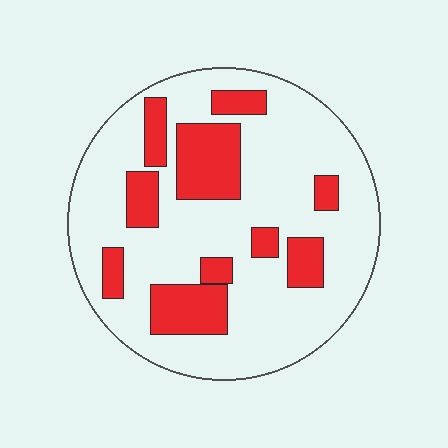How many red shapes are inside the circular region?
10.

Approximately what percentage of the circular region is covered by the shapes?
Approximately 25%.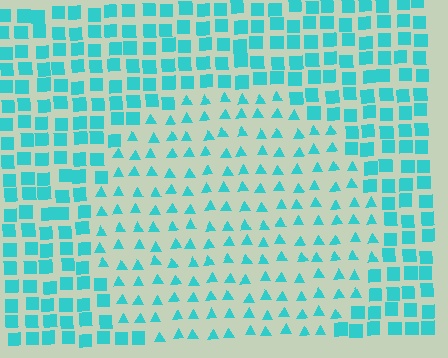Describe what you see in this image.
The image is filled with small cyan elements arranged in a uniform grid. A circle-shaped region contains triangles, while the surrounding area contains squares. The boundary is defined purely by the change in element shape.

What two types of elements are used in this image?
The image uses triangles inside the circle region and squares outside it.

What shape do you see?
I see a circle.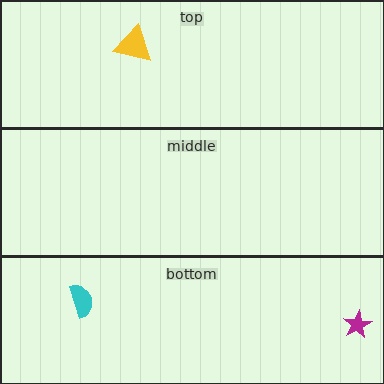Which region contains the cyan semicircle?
The bottom region.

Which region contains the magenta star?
The bottom region.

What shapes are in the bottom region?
The magenta star, the cyan semicircle.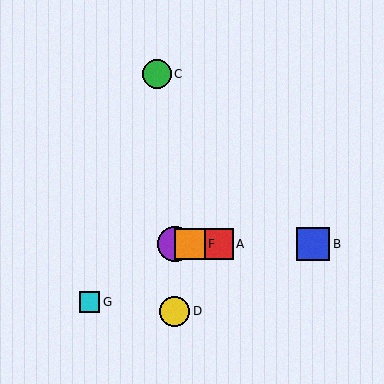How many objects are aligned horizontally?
4 objects (A, B, E, F) are aligned horizontally.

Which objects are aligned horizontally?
Objects A, B, E, F are aligned horizontally.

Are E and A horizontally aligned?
Yes, both are at y≈244.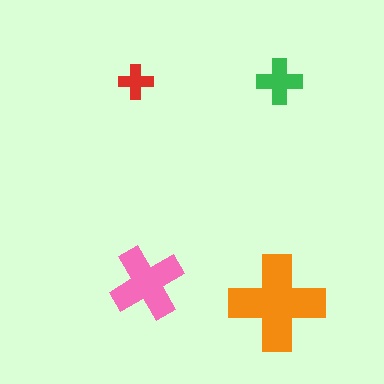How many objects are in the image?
There are 4 objects in the image.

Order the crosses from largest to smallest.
the orange one, the pink one, the green one, the red one.